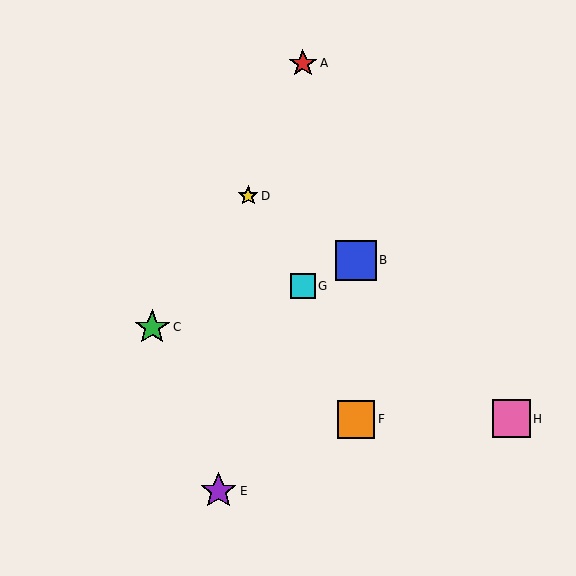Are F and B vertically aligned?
Yes, both are at x≈356.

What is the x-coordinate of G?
Object G is at x≈303.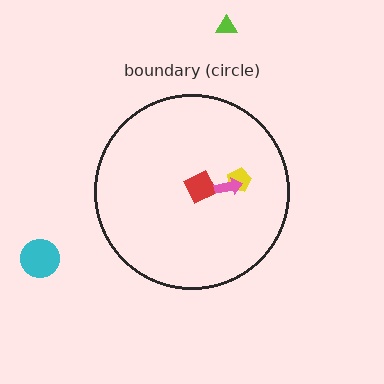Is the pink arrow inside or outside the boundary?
Inside.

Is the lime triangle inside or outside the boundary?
Outside.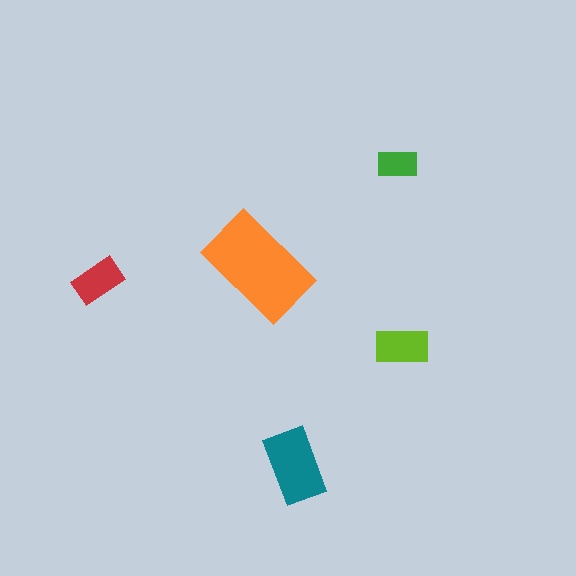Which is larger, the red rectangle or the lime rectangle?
The lime one.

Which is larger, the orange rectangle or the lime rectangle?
The orange one.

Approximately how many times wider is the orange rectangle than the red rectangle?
About 2 times wider.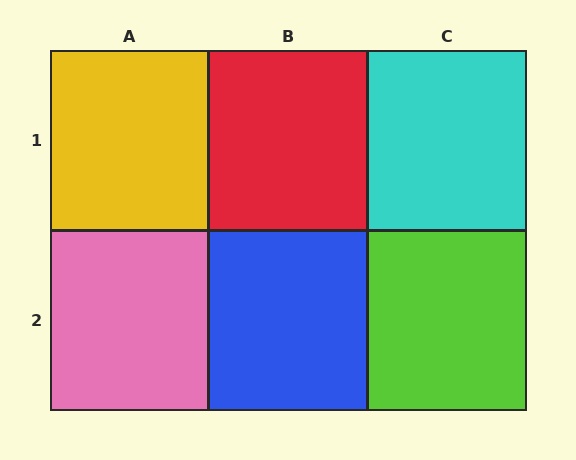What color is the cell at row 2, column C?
Lime.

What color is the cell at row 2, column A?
Pink.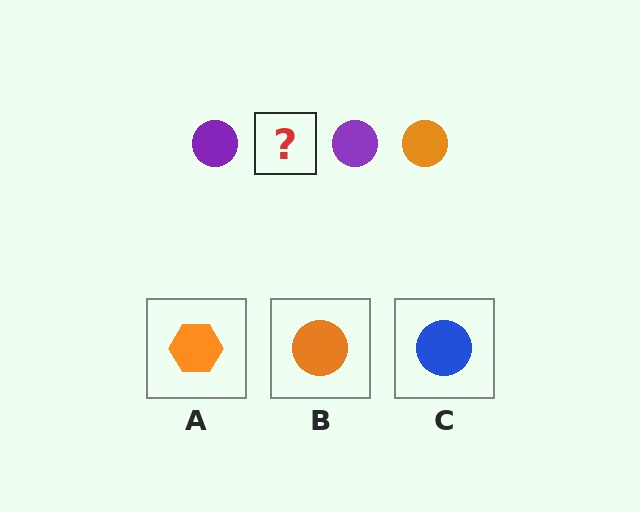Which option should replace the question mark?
Option B.